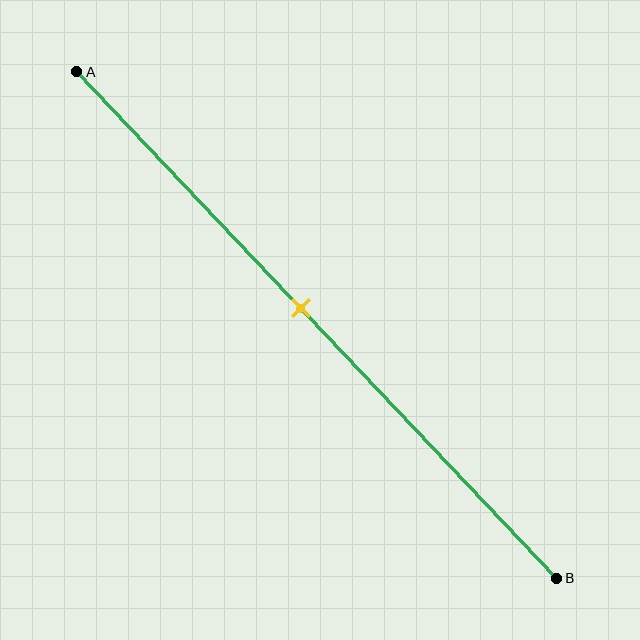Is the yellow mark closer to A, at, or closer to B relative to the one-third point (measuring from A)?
The yellow mark is closer to point B than the one-third point of segment AB.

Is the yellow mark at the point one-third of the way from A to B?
No, the mark is at about 45% from A, not at the 33% one-third point.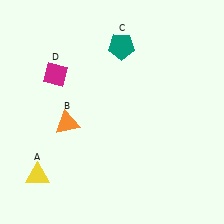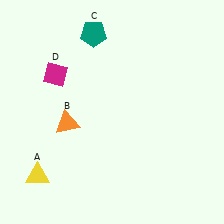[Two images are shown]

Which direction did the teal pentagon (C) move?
The teal pentagon (C) moved left.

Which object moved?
The teal pentagon (C) moved left.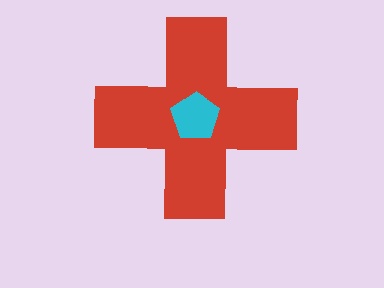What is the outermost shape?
The red cross.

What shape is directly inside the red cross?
The cyan pentagon.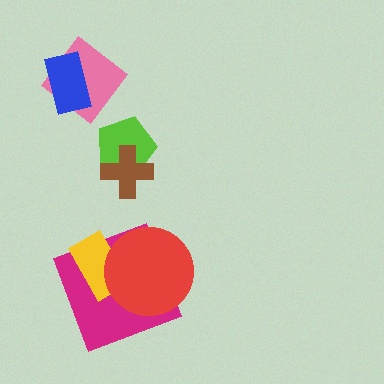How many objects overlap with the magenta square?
2 objects overlap with the magenta square.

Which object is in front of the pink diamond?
The blue rectangle is in front of the pink diamond.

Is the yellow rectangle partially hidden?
Yes, it is partially covered by another shape.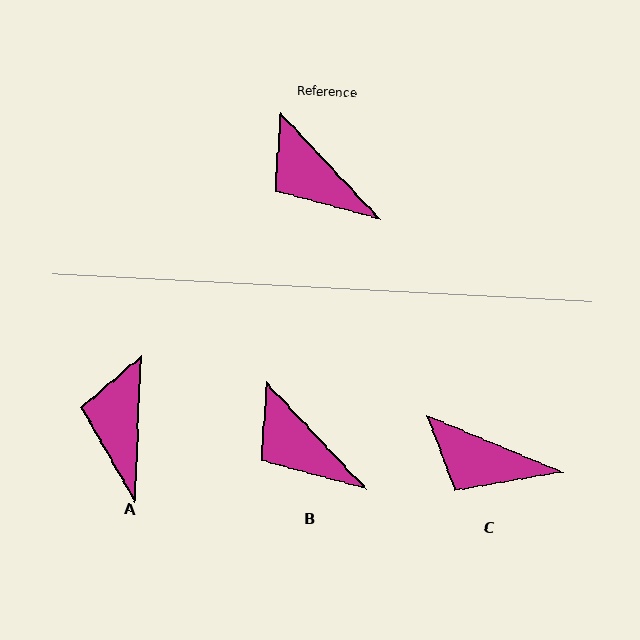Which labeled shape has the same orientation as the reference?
B.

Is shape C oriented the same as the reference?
No, it is off by about 25 degrees.